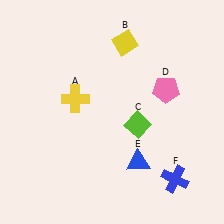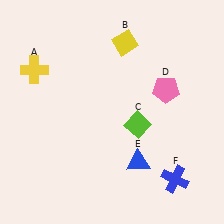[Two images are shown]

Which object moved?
The yellow cross (A) moved left.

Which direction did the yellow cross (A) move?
The yellow cross (A) moved left.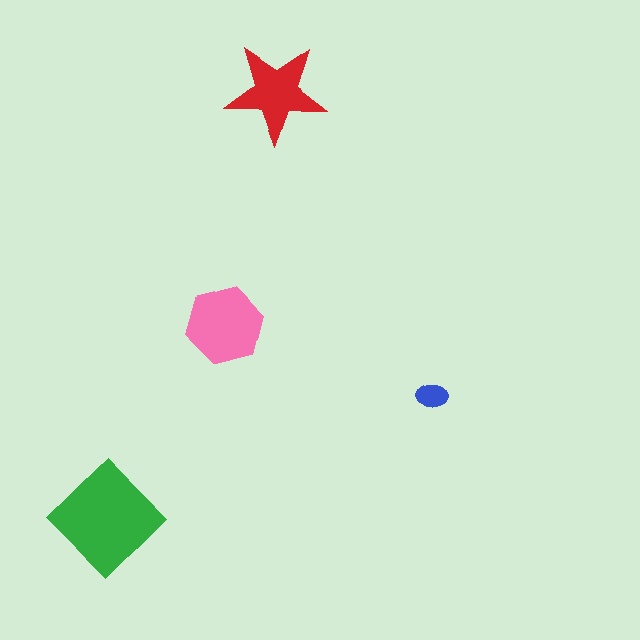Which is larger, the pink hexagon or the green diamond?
The green diamond.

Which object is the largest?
The green diamond.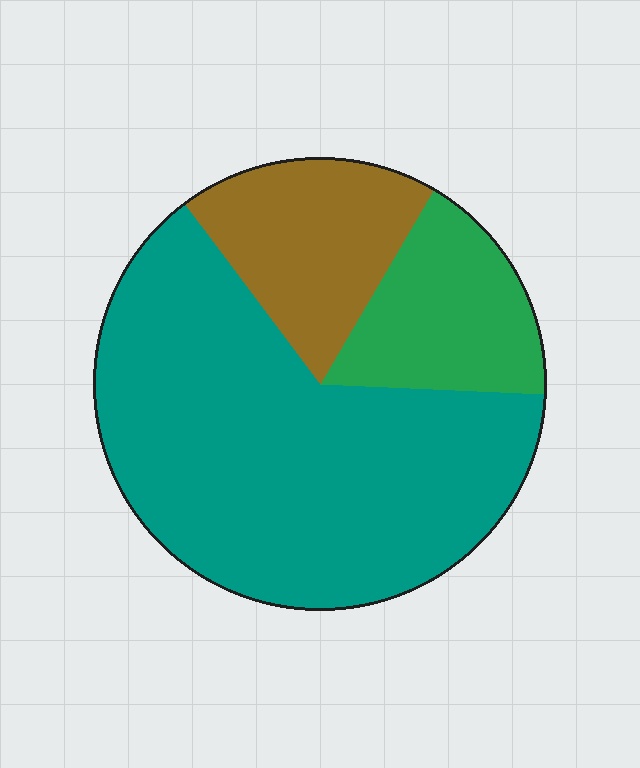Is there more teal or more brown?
Teal.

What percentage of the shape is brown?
Brown takes up about one fifth (1/5) of the shape.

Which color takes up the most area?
Teal, at roughly 65%.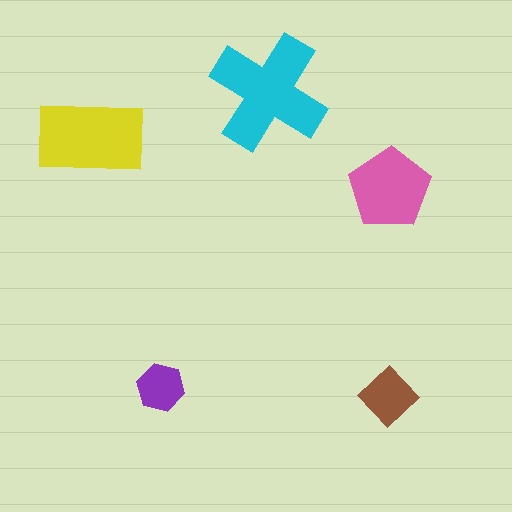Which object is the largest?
The cyan cross.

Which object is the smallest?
The purple hexagon.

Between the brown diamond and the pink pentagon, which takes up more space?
The pink pentagon.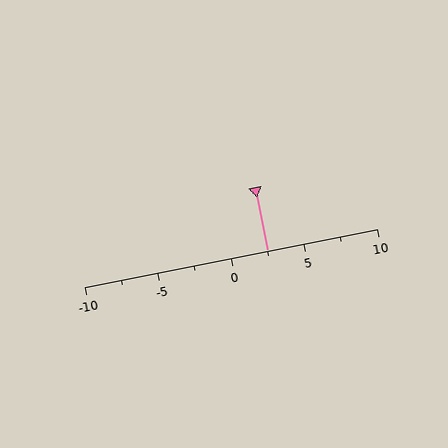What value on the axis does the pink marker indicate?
The marker indicates approximately 2.5.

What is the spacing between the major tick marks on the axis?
The major ticks are spaced 5 apart.